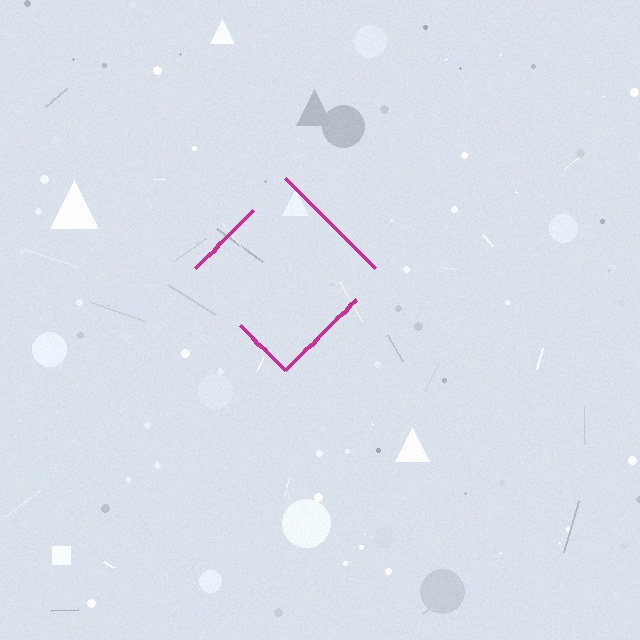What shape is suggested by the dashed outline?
The dashed outline suggests a diamond.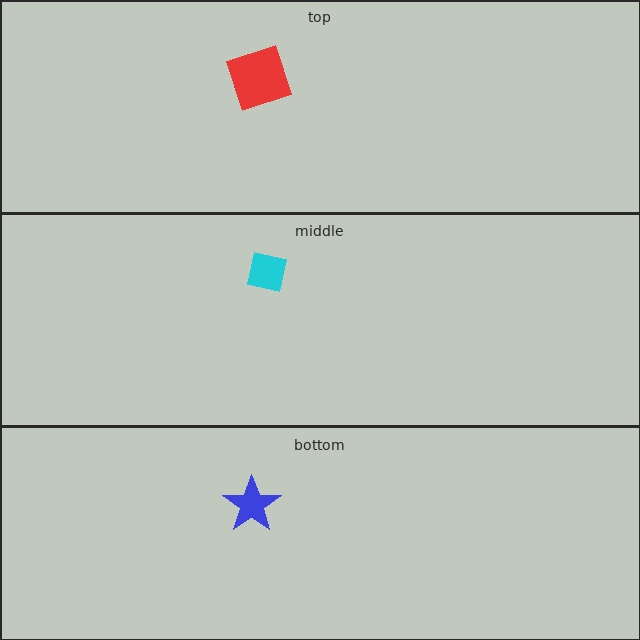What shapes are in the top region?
The red square.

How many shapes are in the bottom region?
1.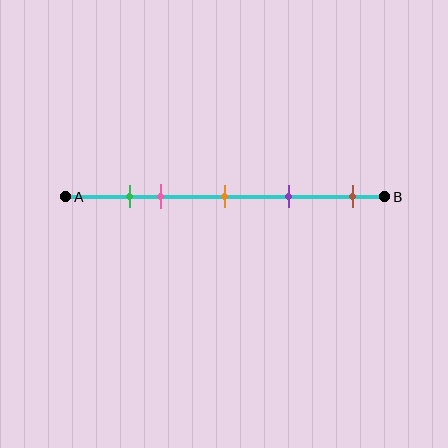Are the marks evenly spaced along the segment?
No, the marks are not evenly spaced.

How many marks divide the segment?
There are 5 marks dividing the segment.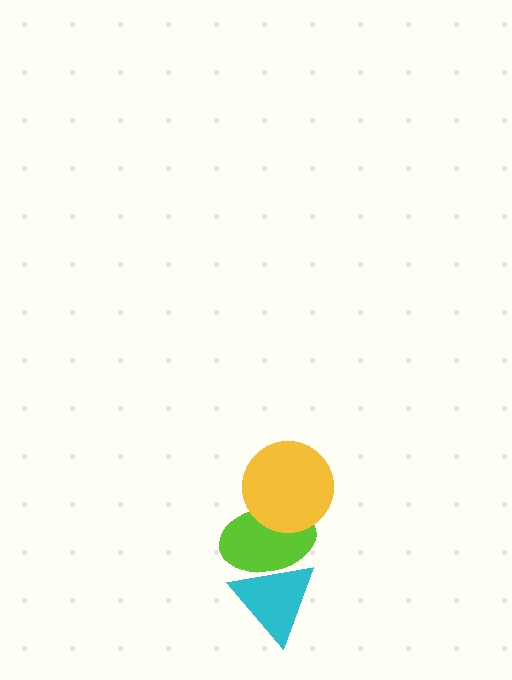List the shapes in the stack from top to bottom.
From top to bottom: the yellow circle, the lime ellipse, the cyan triangle.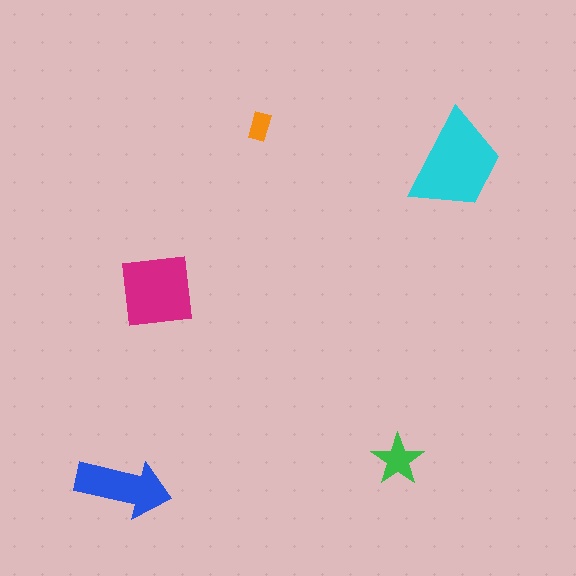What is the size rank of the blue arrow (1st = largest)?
3rd.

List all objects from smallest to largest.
The orange rectangle, the green star, the blue arrow, the magenta square, the cyan trapezoid.